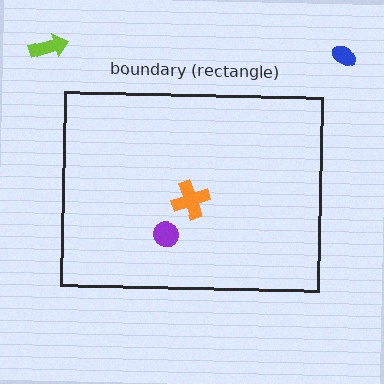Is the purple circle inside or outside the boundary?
Inside.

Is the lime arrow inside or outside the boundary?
Outside.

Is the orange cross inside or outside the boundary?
Inside.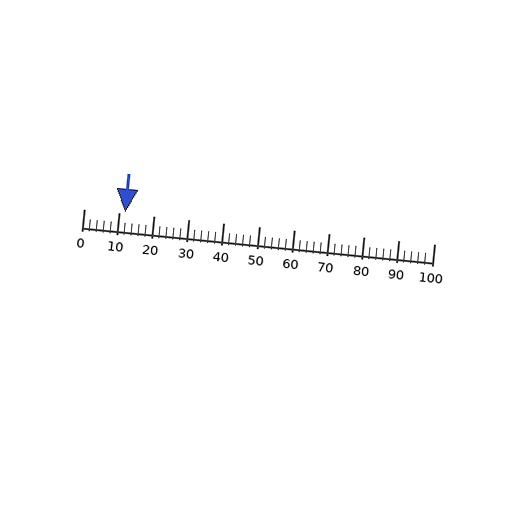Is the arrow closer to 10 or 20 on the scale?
The arrow is closer to 10.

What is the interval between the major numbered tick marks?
The major tick marks are spaced 10 units apart.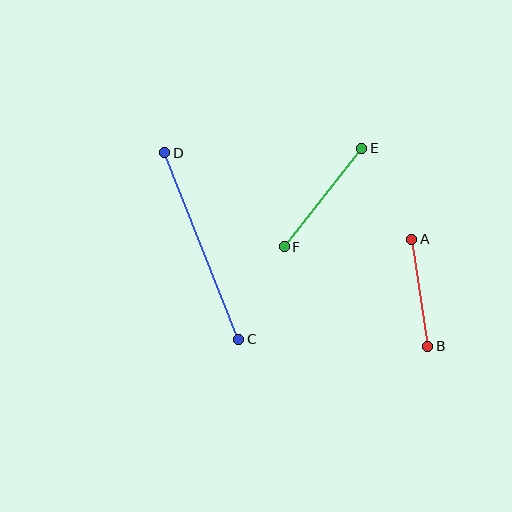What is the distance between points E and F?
The distance is approximately 125 pixels.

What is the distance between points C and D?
The distance is approximately 201 pixels.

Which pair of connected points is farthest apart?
Points C and D are farthest apart.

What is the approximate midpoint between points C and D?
The midpoint is at approximately (202, 246) pixels.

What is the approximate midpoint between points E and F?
The midpoint is at approximately (323, 197) pixels.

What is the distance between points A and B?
The distance is approximately 108 pixels.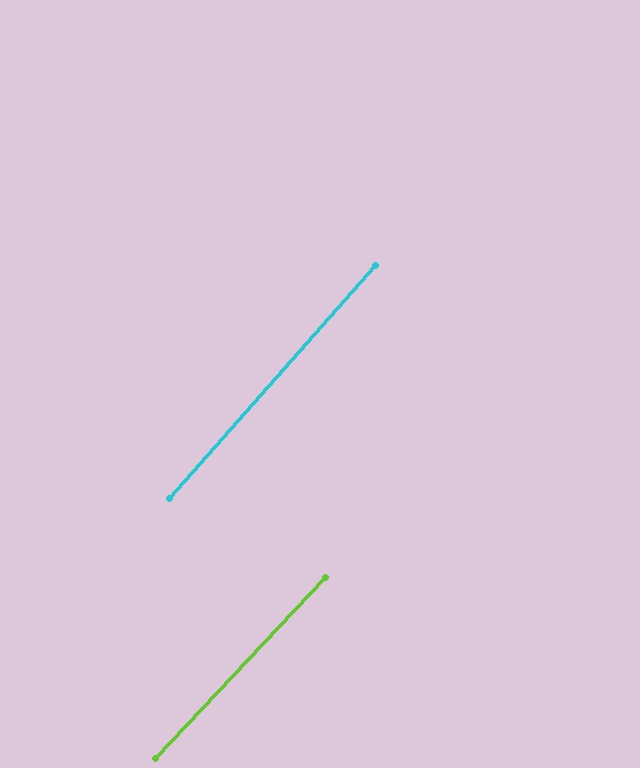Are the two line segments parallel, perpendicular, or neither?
Parallel — their directions differ by only 1.7°.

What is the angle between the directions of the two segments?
Approximately 2 degrees.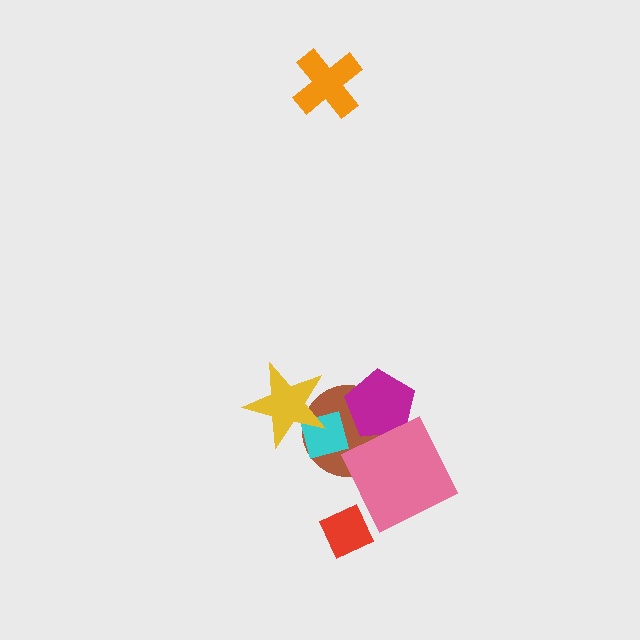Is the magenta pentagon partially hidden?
No, no other shape covers it.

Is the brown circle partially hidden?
Yes, it is partially covered by another shape.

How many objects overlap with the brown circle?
4 objects overlap with the brown circle.